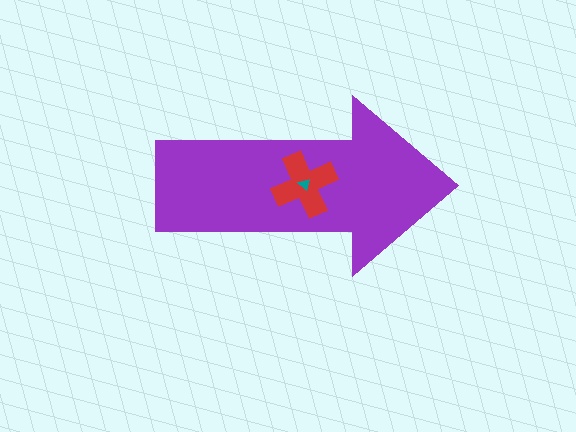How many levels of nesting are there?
3.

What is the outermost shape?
The purple arrow.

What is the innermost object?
The teal triangle.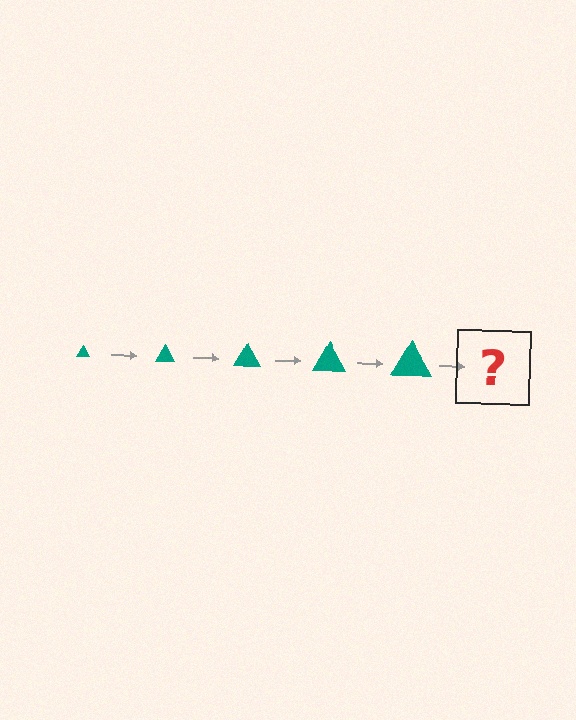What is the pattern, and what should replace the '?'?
The pattern is that the triangle gets progressively larger each step. The '?' should be a teal triangle, larger than the previous one.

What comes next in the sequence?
The next element should be a teal triangle, larger than the previous one.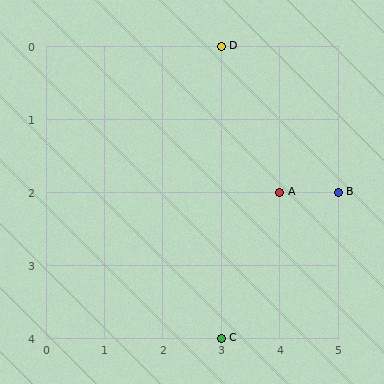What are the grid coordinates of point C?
Point C is at grid coordinates (3, 4).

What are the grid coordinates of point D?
Point D is at grid coordinates (3, 0).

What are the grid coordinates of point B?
Point B is at grid coordinates (5, 2).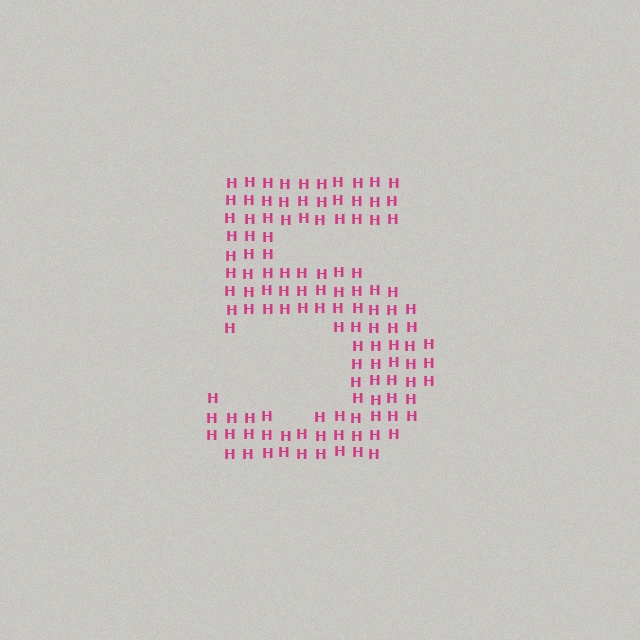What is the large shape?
The large shape is the digit 5.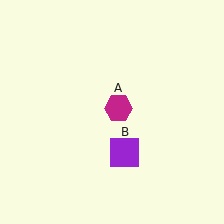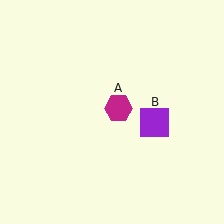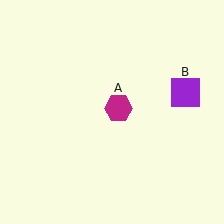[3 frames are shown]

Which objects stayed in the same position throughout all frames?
Magenta hexagon (object A) remained stationary.